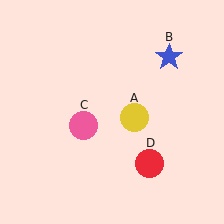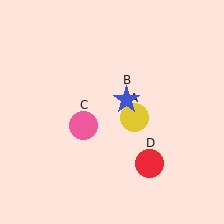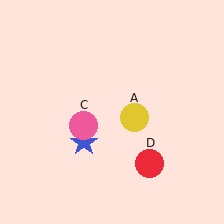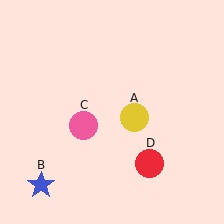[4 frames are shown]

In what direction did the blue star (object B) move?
The blue star (object B) moved down and to the left.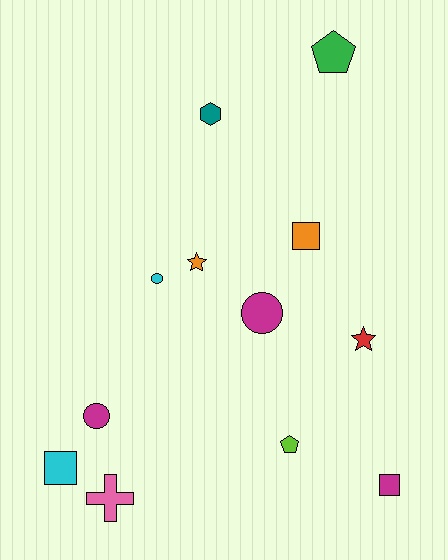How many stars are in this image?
There are 2 stars.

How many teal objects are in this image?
There is 1 teal object.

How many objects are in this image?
There are 12 objects.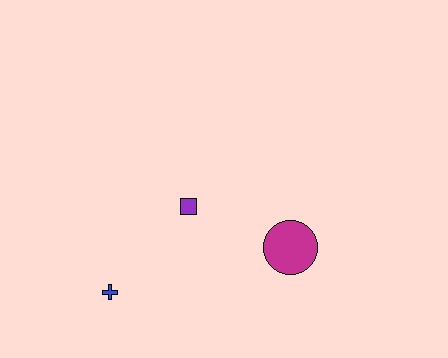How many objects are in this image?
There are 3 objects.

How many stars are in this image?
There are no stars.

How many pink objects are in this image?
There are no pink objects.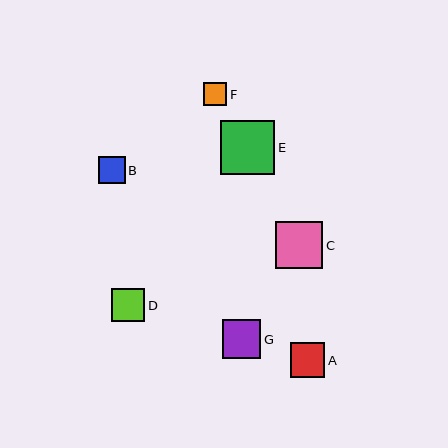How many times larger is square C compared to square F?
Square C is approximately 2.1 times the size of square F.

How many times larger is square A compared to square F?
Square A is approximately 1.5 times the size of square F.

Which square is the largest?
Square E is the largest with a size of approximately 54 pixels.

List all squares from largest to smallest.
From largest to smallest: E, C, G, A, D, B, F.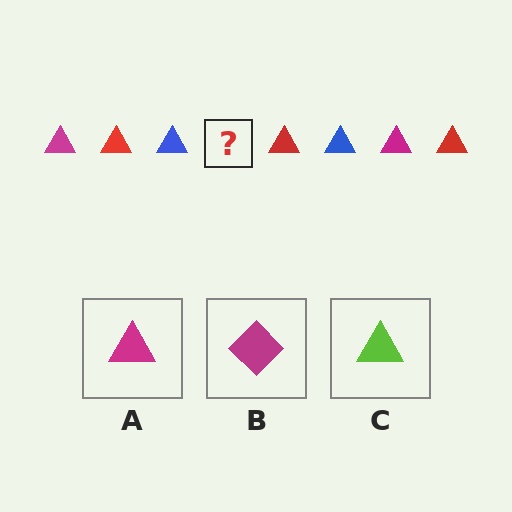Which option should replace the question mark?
Option A.